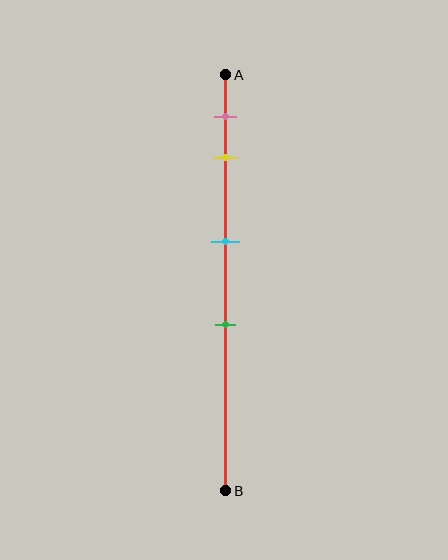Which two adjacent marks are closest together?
The pink and yellow marks are the closest adjacent pair.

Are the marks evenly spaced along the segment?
No, the marks are not evenly spaced.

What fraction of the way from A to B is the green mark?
The green mark is approximately 60% (0.6) of the way from A to B.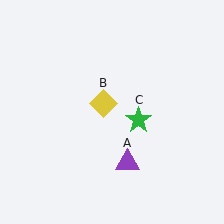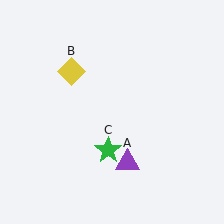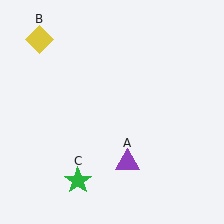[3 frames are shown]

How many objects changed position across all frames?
2 objects changed position: yellow diamond (object B), green star (object C).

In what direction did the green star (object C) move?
The green star (object C) moved down and to the left.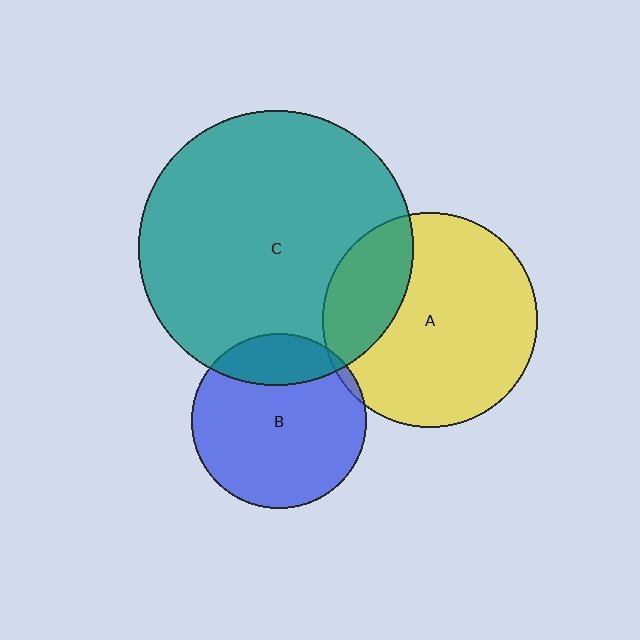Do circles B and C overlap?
Yes.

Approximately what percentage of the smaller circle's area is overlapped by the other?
Approximately 20%.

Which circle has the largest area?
Circle C (teal).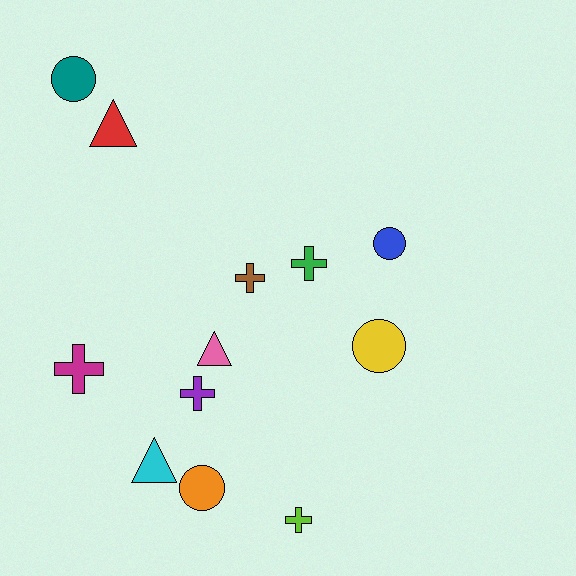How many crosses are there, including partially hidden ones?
There are 5 crosses.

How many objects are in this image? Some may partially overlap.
There are 12 objects.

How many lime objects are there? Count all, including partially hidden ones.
There is 1 lime object.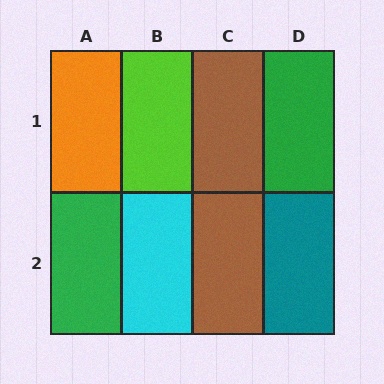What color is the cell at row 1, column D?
Green.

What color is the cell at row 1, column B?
Lime.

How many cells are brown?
2 cells are brown.